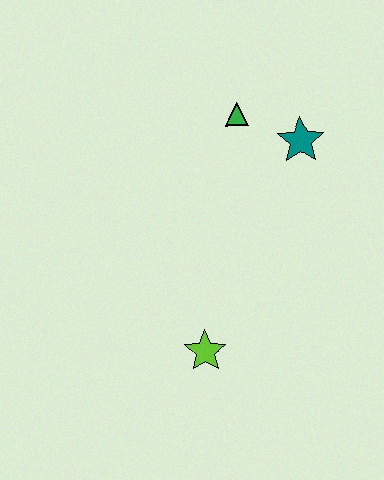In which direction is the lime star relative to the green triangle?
The lime star is below the green triangle.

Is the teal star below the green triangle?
Yes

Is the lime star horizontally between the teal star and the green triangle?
No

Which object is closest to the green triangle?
The teal star is closest to the green triangle.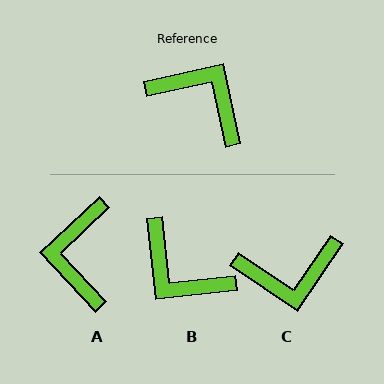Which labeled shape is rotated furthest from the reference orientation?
B, about 174 degrees away.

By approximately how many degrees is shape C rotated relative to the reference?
Approximately 137 degrees clockwise.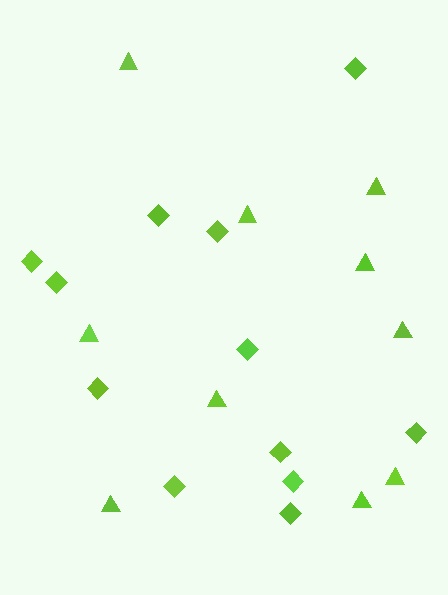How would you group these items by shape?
There are 2 groups: one group of diamonds (12) and one group of triangles (10).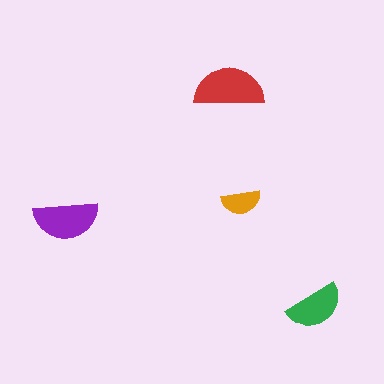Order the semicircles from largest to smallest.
the red one, the purple one, the green one, the orange one.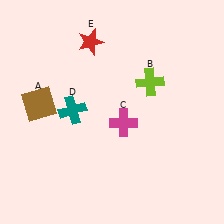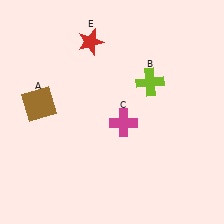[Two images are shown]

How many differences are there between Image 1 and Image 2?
There is 1 difference between the two images.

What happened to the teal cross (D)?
The teal cross (D) was removed in Image 2. It was in the top-left area of Image 1.